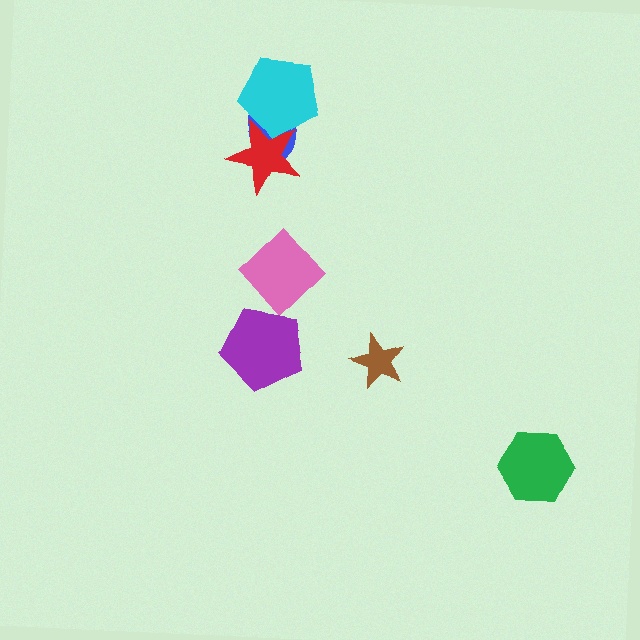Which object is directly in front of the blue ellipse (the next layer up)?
The red star is directly in front of the blue ellipse.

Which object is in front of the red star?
The cyan pentagon is in front of the red star.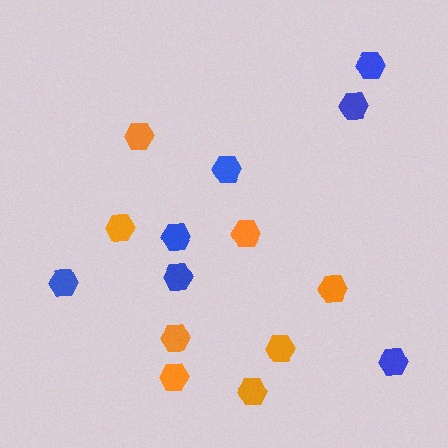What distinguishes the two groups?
There are 2 groups: one group of blue hexagons (7) and one group of orange hexagons (8).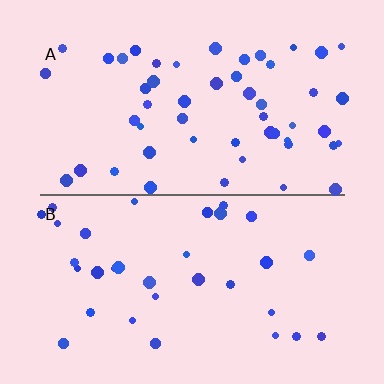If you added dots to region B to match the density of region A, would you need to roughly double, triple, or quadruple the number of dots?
Approximately double.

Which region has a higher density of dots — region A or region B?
A (the top).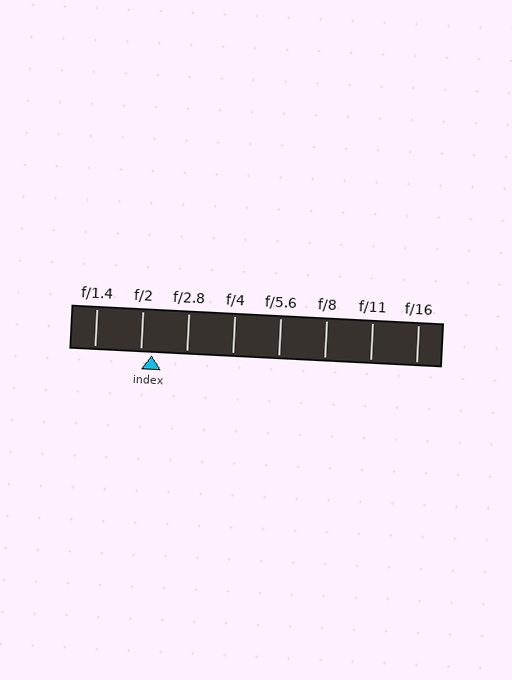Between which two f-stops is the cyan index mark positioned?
The index mark is between f/2 and f/2.8.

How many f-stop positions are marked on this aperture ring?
There are 8 f-stop positions marked.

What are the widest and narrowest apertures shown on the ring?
The widest aperture shown is f/1.4 and the narrowest is f/16.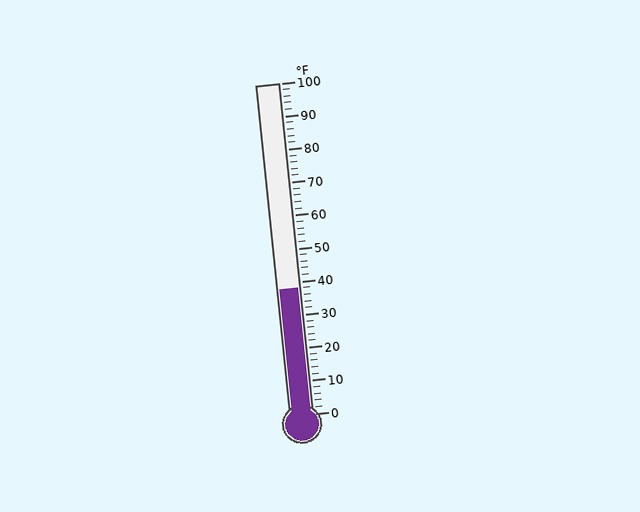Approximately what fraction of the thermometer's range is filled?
The thermometer is filled to approximately 40% of its range.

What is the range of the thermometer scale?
The thermometer scale ranges from 0°F to 100°F.